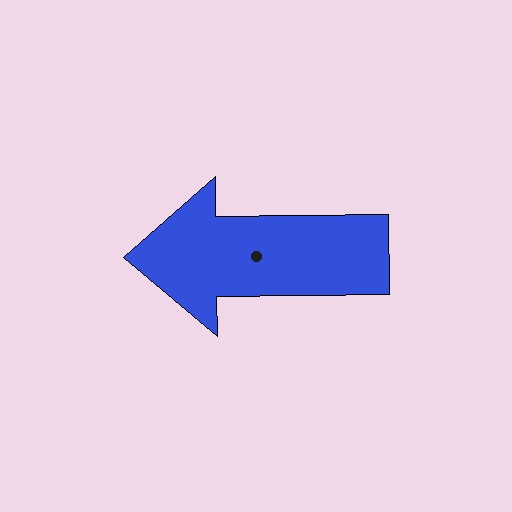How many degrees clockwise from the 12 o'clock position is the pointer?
Approximately 269 degrees.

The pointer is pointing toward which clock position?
Roughly 9 o'clock.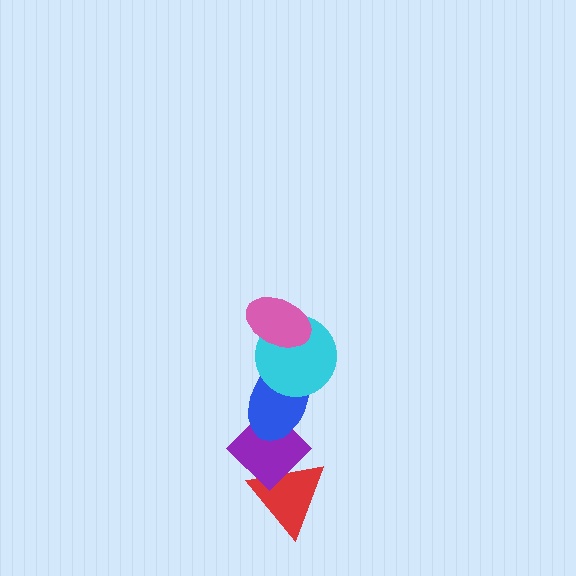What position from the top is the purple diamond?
The purple diamond is 4th from the top.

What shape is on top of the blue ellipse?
The cyan circle is on top of the blue ellipse.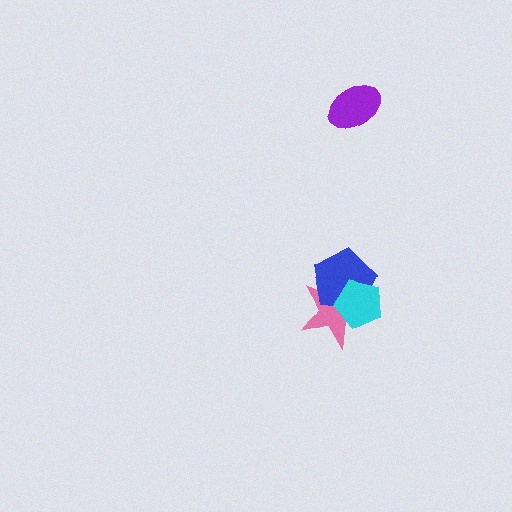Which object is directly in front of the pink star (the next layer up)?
The blue pentagon is directly in front of the pink star.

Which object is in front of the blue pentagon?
The cyan pentagon is in front of the blue pentagon.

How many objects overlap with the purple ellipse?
0 objects overlap with the purple ellipse.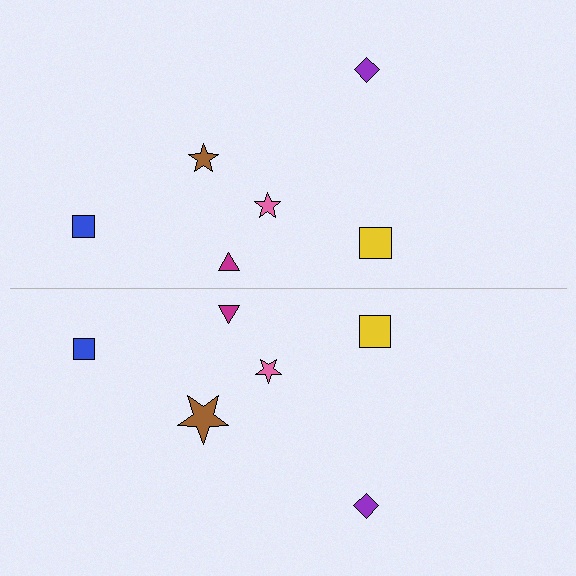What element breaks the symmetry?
The brown star on the bottom side has a different size than its mirror counterpart.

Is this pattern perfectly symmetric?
No, the pattern is not perfectly symmetric. The brown star on the bottom side has a different size than its mirror counterpart.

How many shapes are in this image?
There are 12 shapes in this image.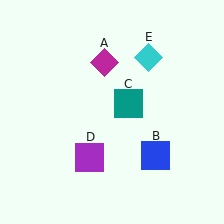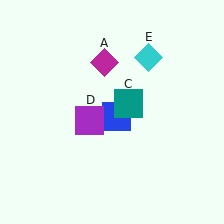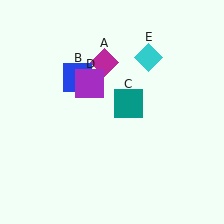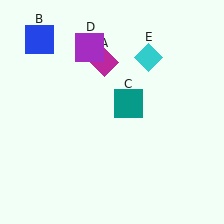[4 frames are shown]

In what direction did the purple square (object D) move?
The purple square (object D) moved up.